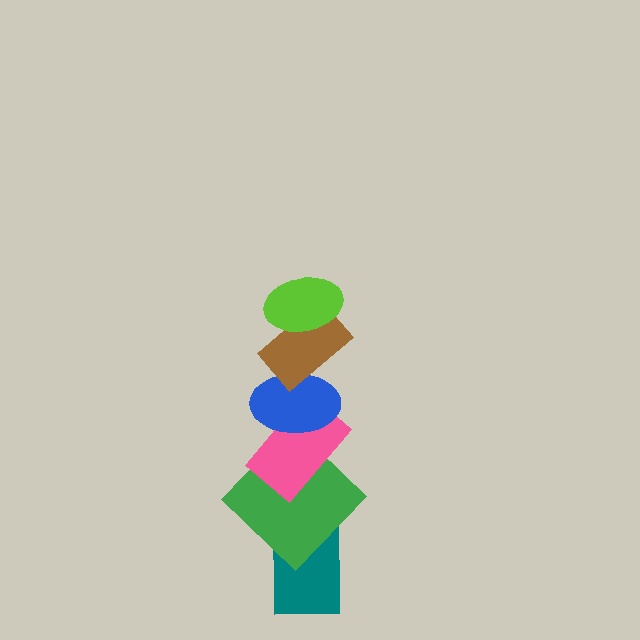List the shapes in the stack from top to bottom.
From top to bottom: the lime ellipse, the brown rectangle, the blue ellipse, the pink rectangle, the green diamond, the teal rectangle.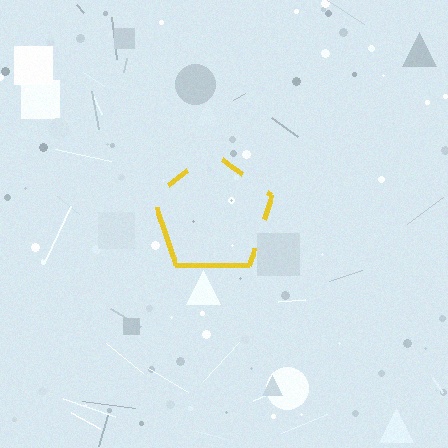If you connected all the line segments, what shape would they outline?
They would outline a pentagon.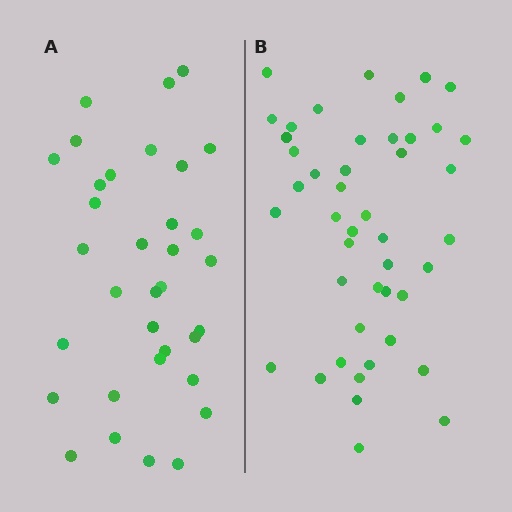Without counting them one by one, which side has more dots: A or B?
Region B (the right region) has more dots.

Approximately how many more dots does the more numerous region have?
Region B has roughly 12 or so more dots than region A.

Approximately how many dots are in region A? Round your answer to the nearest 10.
About 30 dots. (The exact count is 34, which rounds to 30.)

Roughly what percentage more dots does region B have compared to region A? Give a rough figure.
About 30% more.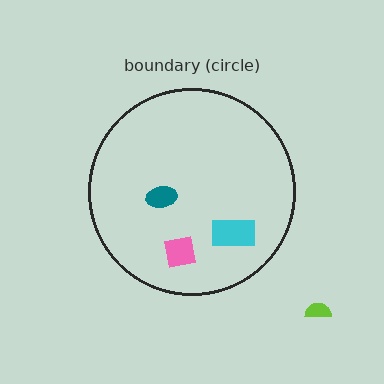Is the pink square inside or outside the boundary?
Inside.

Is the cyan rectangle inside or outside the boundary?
Inside.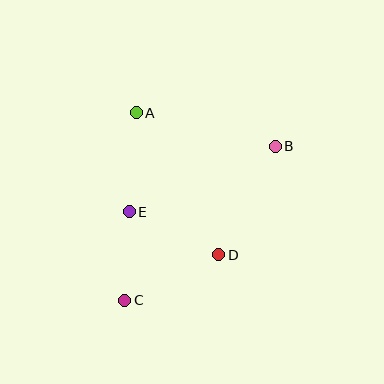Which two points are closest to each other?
Points C and E are closest to each other.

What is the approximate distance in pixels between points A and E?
The distance between A and E is approximately 99 pixels.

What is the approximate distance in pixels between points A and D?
The distance between A and D is approximately 164 pixels.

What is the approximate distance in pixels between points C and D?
The distance between C and D is approximately 104 pixels.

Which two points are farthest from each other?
Points B and C are farthest from each other.